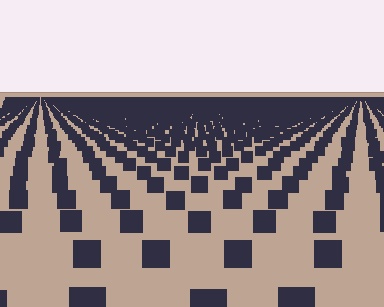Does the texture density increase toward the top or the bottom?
Density increases toward the top.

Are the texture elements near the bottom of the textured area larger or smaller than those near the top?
Larger. Near the bottom, elements are closer to the viewer and appear at a bigger on-screen size.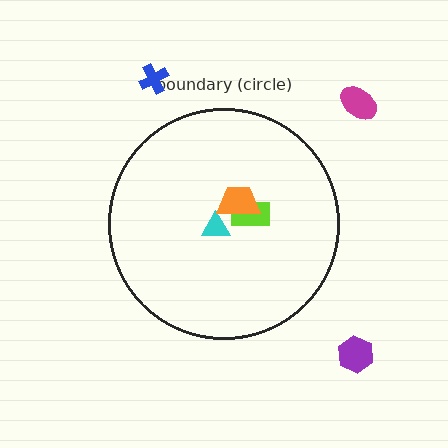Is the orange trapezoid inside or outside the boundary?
Inside.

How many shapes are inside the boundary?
3 inside, 3 outside.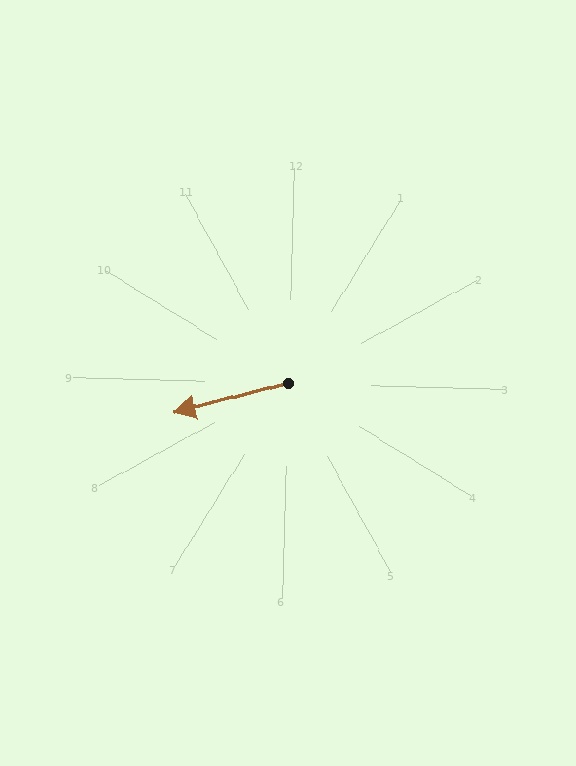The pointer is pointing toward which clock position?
Roughly 8 o'clock.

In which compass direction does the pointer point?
West.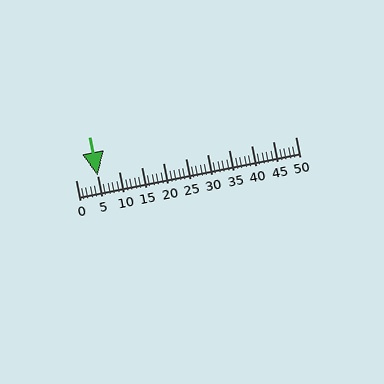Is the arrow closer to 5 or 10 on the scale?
The arrow is closer to 5.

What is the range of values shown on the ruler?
The ruler shows values from 0 to 50.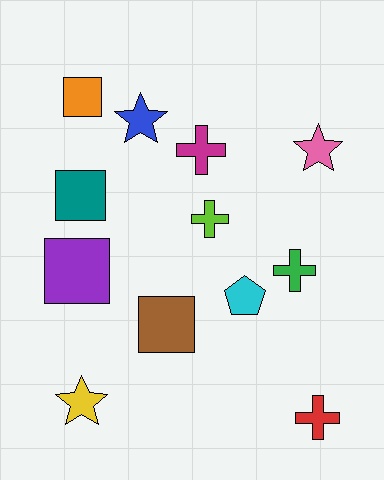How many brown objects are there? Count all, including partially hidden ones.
There is 1 brown object.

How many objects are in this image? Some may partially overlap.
There are 12 objects.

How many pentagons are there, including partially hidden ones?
There is 1 pentagon.